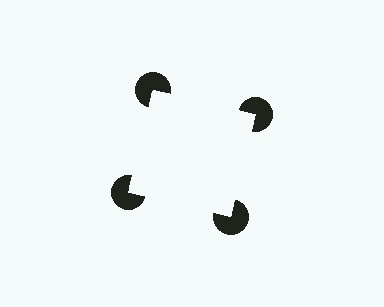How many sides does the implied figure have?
4 sides.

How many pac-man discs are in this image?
There are 4 — one at each vertex of the illusory square.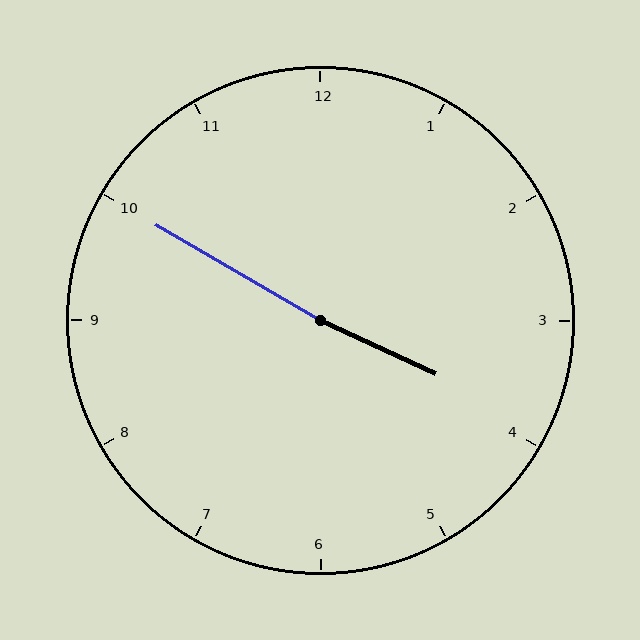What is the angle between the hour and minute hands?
Approximately 175 degrees.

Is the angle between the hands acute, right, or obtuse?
It is obtuse.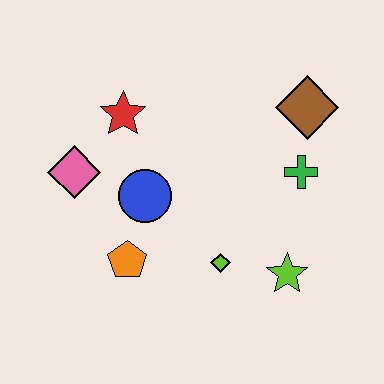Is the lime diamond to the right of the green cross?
No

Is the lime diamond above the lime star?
Yes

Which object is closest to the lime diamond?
The lime star is closest to the lime diamond.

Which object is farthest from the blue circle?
The brown diamond is farthest from the blue circle.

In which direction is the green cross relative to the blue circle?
The green cross is to the right of the blue circle.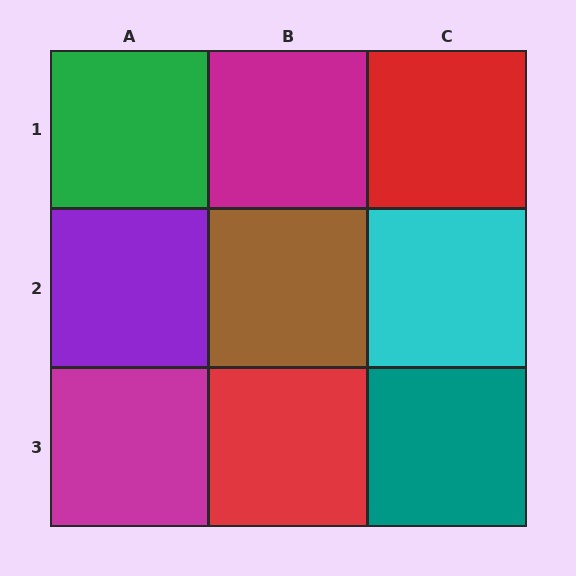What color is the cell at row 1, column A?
Green.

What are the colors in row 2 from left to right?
Purple, brown, cyan.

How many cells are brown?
1 cell is brown.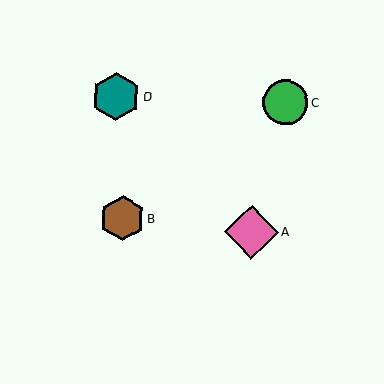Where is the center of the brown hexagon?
The center of the brown hexagon is at (122, 218).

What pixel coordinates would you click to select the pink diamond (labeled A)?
Click at (252, 232) to select the pink diamond A.